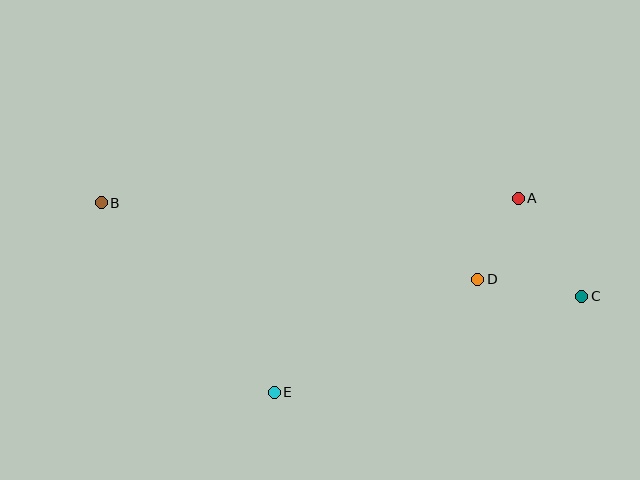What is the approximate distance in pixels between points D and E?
The distance between D and E is approximately 232 pixels.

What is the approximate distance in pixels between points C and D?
The distance between C and D is approximately 106 pixels.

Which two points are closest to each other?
Points A and D are closest to each other.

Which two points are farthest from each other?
Points B and C are farthest from each other.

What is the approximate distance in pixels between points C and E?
The distance between C and E is approximately 322 pixels.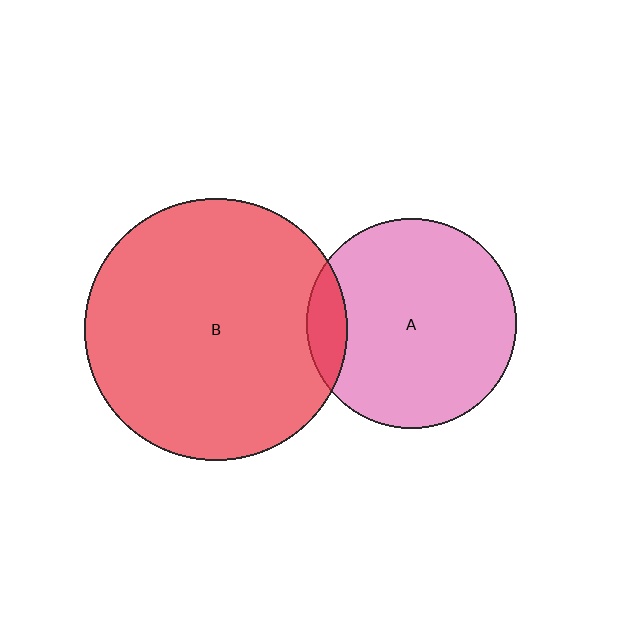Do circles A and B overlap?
Yes.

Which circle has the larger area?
Circle B (red).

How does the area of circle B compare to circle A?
Approximately 1.6 times.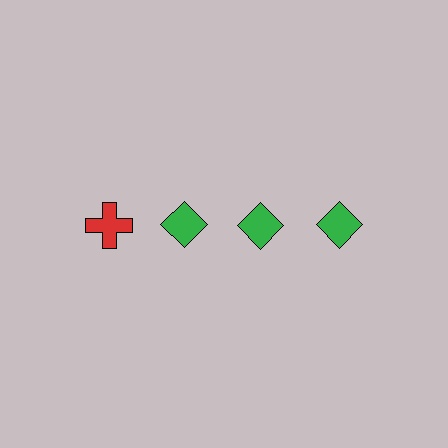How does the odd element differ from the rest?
It differs in both color (red instead of green) and shape (cross instead of diamond).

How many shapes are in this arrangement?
There are 4 shapes arranged in a grid pattern.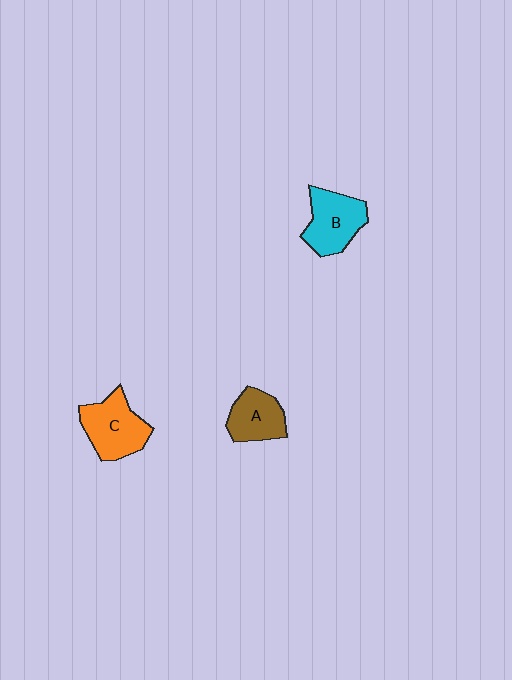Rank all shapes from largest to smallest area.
From largest to smallest: C (orange), B (cyan), A (brown).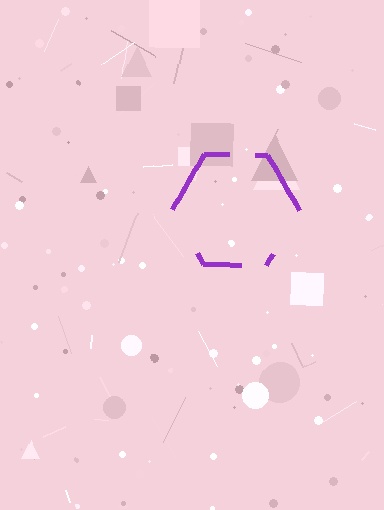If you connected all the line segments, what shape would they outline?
They would outline a hexagon.